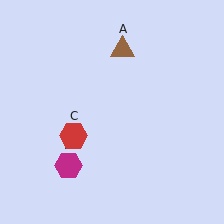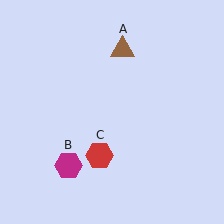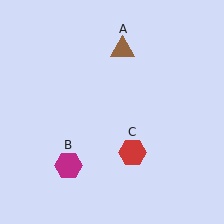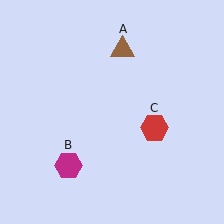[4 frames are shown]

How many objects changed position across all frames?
1 object changed position: red hexagon (object C).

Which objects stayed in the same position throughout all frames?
Brown triangle (object A) and magenta hexagon (object B) remained stationary.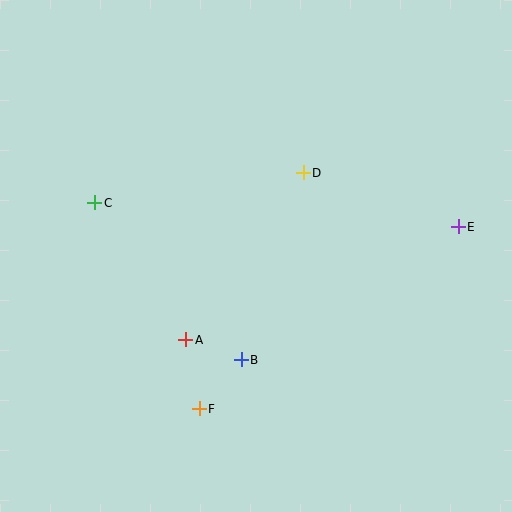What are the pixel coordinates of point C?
Point C is at (95, 203).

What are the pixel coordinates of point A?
Point A is at (186, 340).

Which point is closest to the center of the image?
Point D at (303, 173) is closest to the center.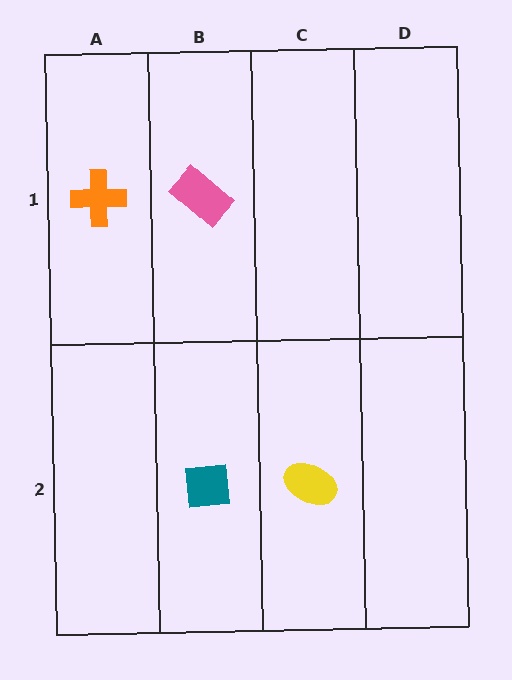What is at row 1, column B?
A pink rectangle.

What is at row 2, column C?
A yellow ellipse.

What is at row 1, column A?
An orange cross.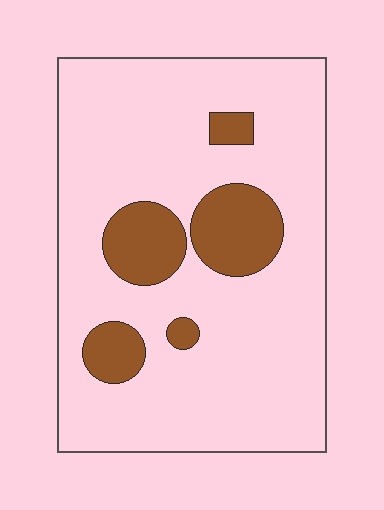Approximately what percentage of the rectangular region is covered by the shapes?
Approximately 15%.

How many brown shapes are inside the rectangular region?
5.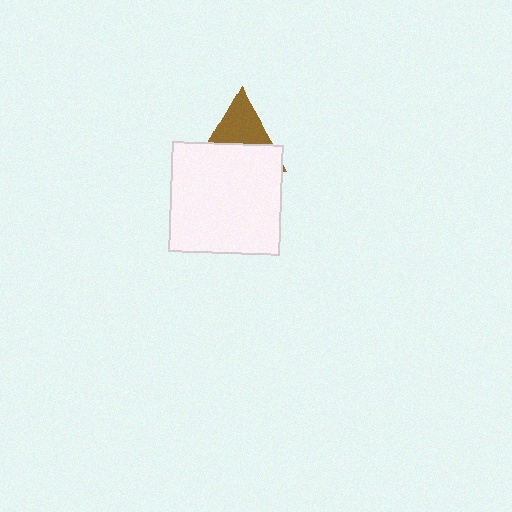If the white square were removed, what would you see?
You would see the complete brown triangle.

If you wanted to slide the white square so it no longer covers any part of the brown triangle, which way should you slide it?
Slide it down — that is the most direct way to separate the two shapes.